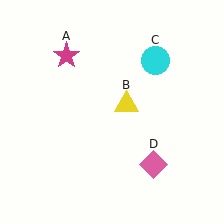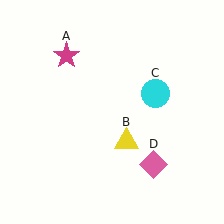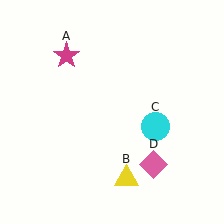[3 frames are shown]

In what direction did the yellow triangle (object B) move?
The yellow triangle (object B) moved down.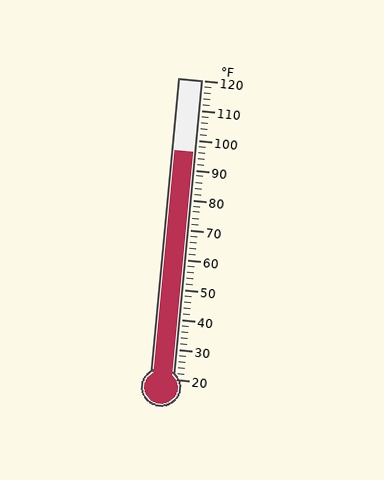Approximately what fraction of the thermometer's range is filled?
The thermometer is filled to approximately 75% of its range.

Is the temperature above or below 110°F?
The temperature is below 110°F.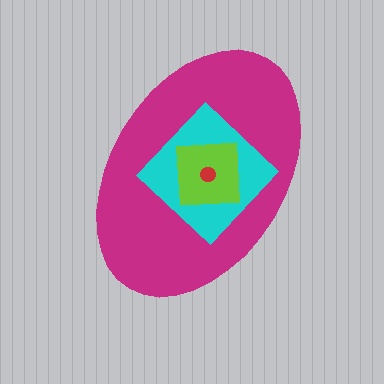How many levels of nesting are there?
4.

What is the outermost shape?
The magenta ellipse.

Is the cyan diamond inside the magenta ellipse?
Yes.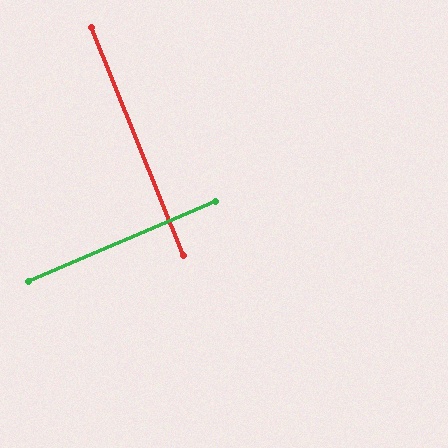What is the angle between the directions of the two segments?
Approximately 89 degrees.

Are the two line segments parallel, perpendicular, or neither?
Perpendicular — they meet at approximately 89°.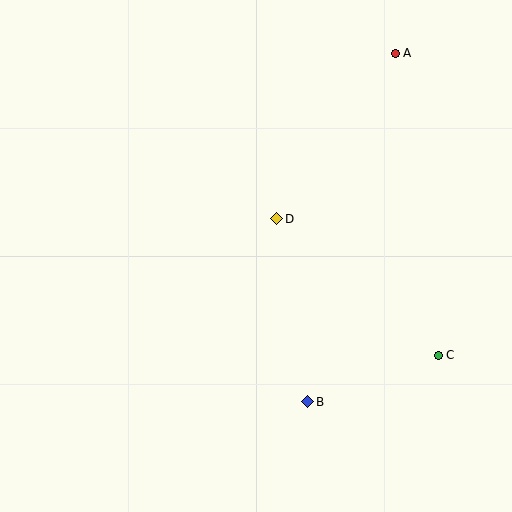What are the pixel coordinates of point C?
Point C is at (438, 355).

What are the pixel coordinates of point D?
Point D is at (277, 219).